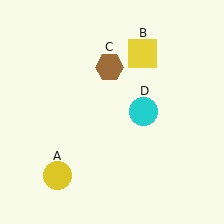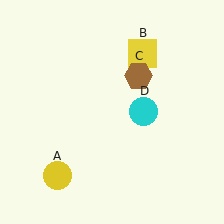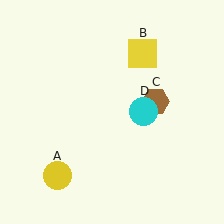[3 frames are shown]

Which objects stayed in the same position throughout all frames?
Yellow circle (object A) and yellow square (object B) and cyan circle (object D) remained stationary.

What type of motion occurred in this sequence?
The brown hexagon (object C) rotated clockwise around the center of the scene.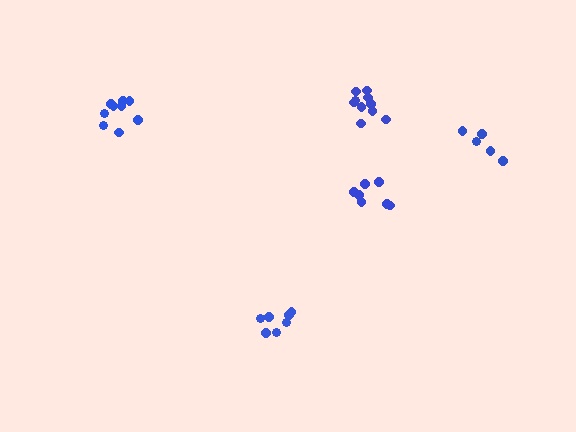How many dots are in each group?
Group 1: 5 dots, Group 2: 10 dots, Group 3: 7 dots, Group 4: 7 dots, Group 5: 10 dots (39 total).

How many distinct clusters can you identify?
There are 5 distinct clusters.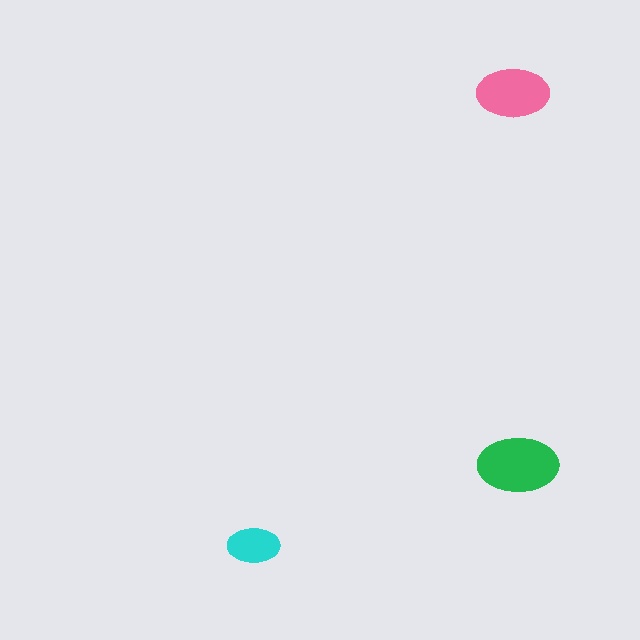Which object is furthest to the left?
The cyan ellipse is leftmost.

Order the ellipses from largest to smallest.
the green one, the pink one, the cyan one.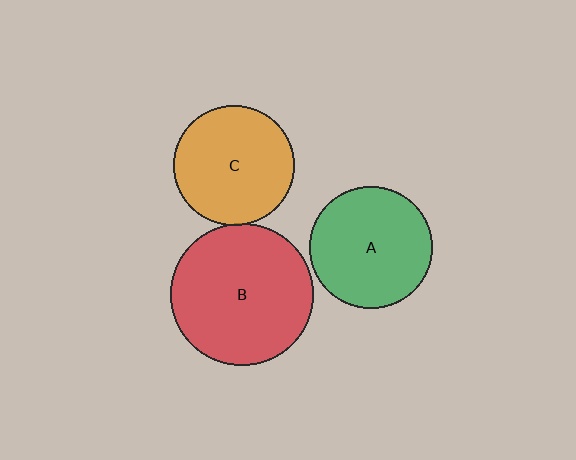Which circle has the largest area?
Circle B (red).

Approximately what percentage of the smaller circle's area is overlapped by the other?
Approximately 5%.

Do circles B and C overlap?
Yes.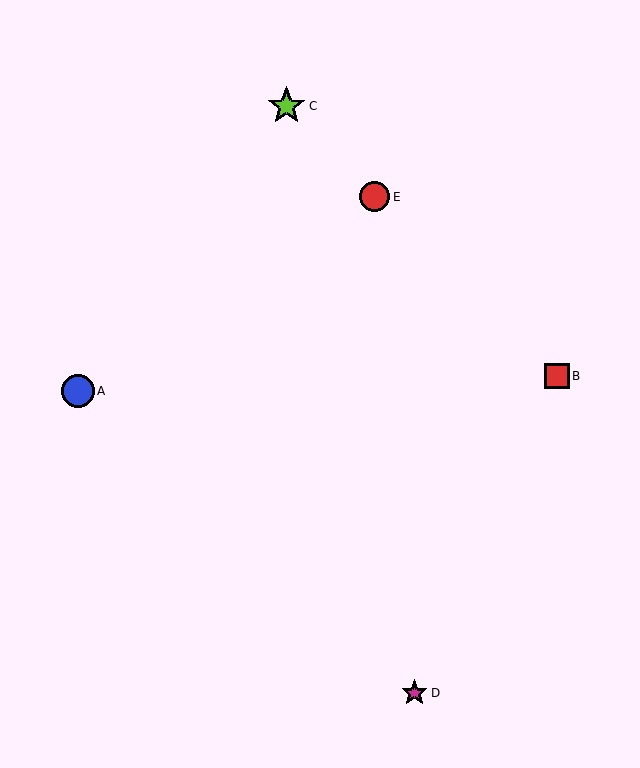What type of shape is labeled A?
Shape A is a blue circle.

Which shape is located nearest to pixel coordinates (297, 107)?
The lime star (labeled C) at (287, 106) is nearest to that location.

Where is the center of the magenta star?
The center of the magenta star is at (415, 693).